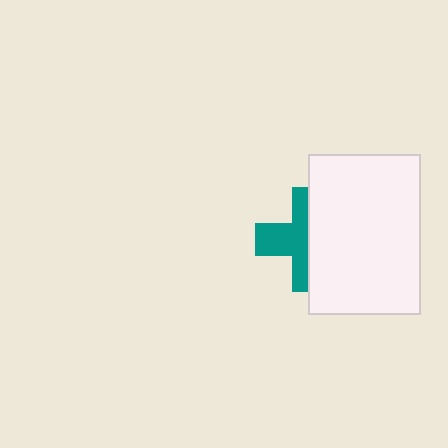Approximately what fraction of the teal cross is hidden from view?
Roughly 51% of the teal cross is hidden behind the white rectangle.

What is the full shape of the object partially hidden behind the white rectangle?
The partially hidden object is a teal cross.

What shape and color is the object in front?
The object in front is a white rectangle.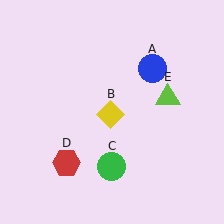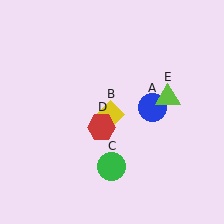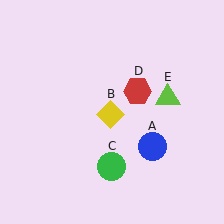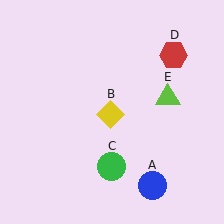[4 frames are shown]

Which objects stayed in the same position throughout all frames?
Yellow diamond (object B) and green circle (object C) and lime triangle (object E) remained stationary.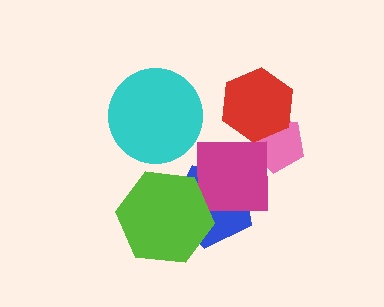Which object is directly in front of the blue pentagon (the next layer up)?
The magenta square is directly in front of the blue pentagon.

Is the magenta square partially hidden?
Yes, it is partially covered by another shape.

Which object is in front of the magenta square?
The lime hexagon is in front of the magenta square.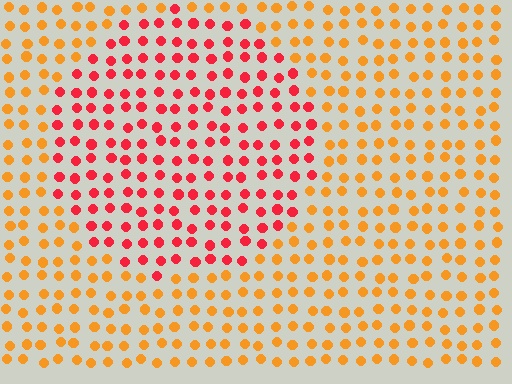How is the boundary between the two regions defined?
The boundary is defined purely by a slight shift in hue (about 41 degrees). Spacing, size, and orientation are identical on both sides.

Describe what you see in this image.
The image is filled with small orange elements in a uniform arrangement. A circle-shaped region is visible where the elements are tinted to a slightly different hue, forming a subtle color boundary.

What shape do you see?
I see a circle.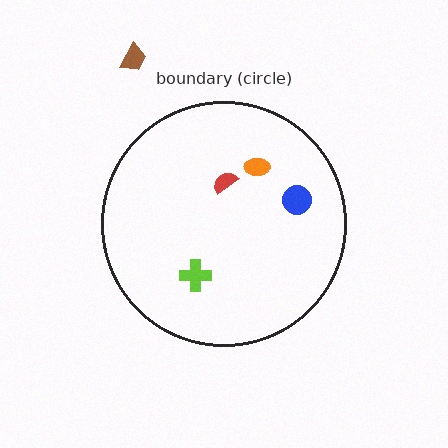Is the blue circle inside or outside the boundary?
Inside.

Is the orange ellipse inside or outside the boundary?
Inside.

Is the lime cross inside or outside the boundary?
Inside.